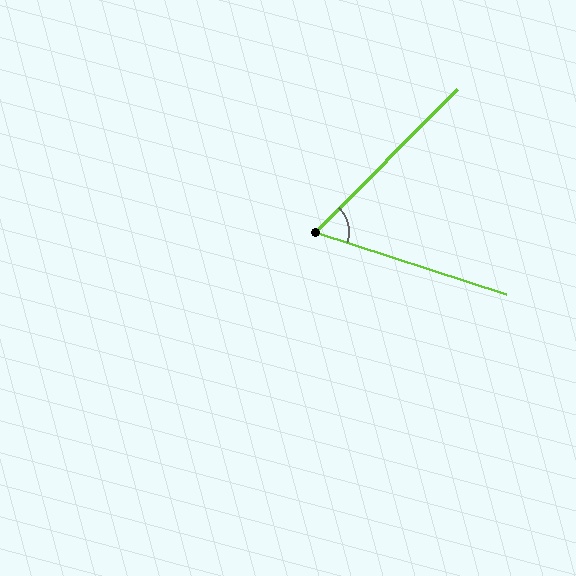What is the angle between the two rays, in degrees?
Approximately 63 degrees.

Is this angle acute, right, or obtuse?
It is acute.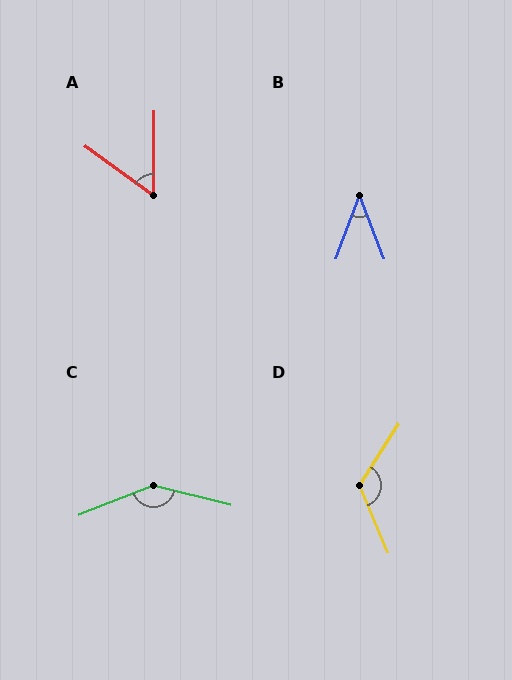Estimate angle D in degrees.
Approximately 125 degrees.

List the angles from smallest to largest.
B (41°), A (55°), D (125°), C (144°).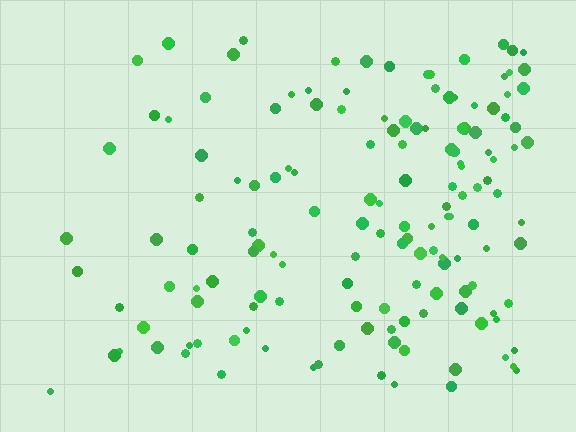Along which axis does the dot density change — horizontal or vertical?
Horizontal.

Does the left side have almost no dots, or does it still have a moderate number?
Still a moderate number, just noticeably fewer than the right.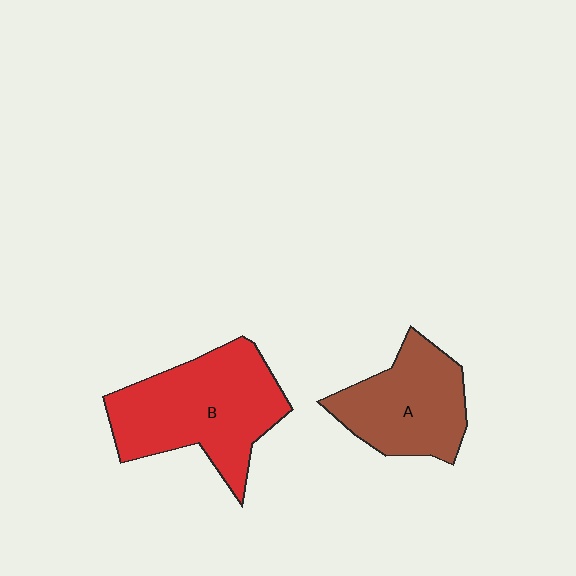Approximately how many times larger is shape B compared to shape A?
Approximately 1.4 times.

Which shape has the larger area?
Shape B (red).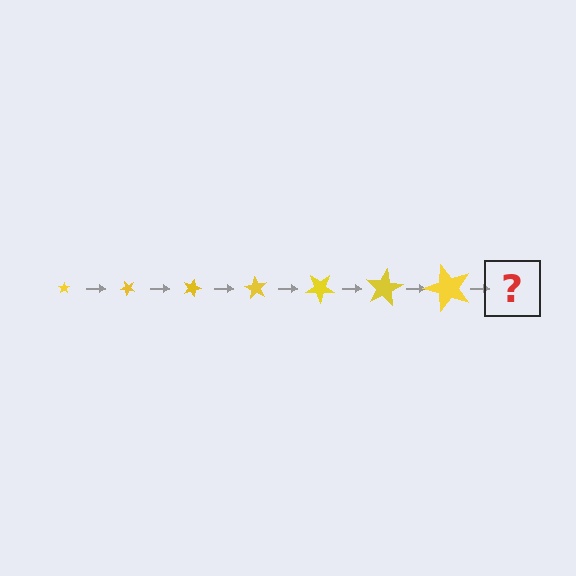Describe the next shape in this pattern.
It should be a star, larger than the previous one and rotated 315 degrees from the start.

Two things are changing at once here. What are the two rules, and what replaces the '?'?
The two rules are that the star grows larger each step and it rotates 45 degrees each step. The '?' should be a star, larger than the previous one and rotated 315 degrees from the start.